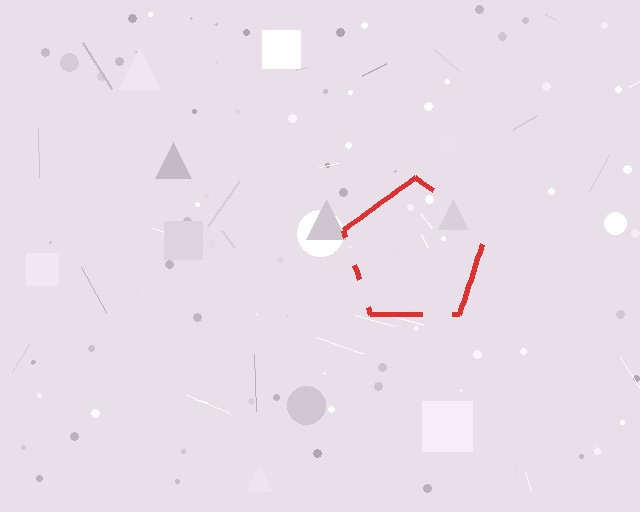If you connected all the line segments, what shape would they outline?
They would outline a pentagon.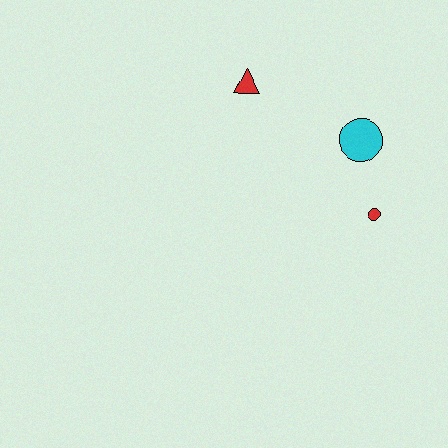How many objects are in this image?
There are 3 objects.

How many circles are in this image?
There are 2 circles.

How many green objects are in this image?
There are no green objects.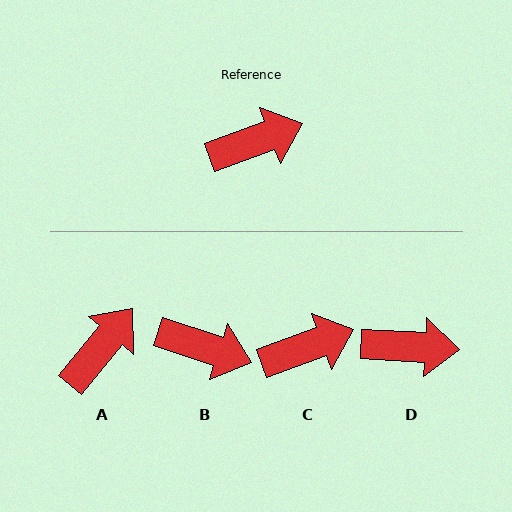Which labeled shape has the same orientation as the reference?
C.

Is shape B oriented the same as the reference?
No, it is off by about 38 degrees.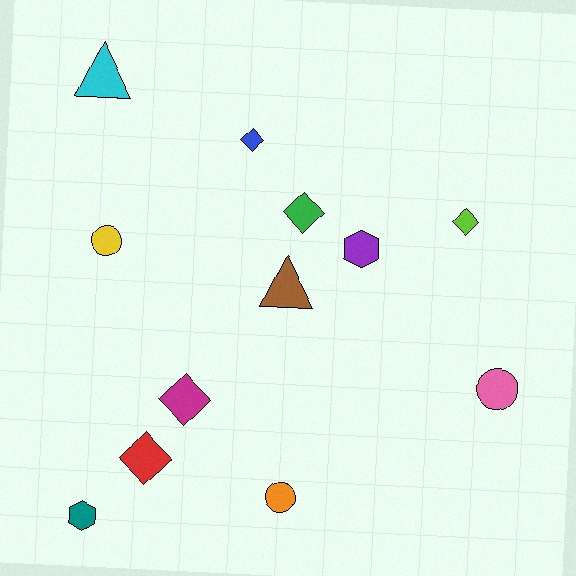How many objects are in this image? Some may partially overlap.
There are 12 objects.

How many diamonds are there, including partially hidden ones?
There are 5 diamonds.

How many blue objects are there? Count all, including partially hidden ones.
There is 1 blue object.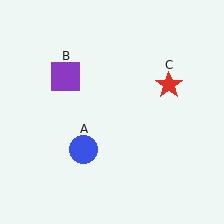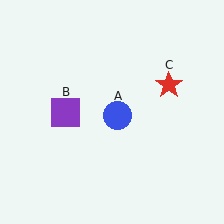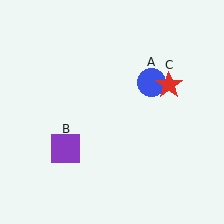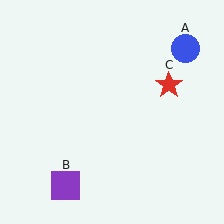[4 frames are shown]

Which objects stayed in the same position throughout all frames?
Red star (object C) remained stationary.